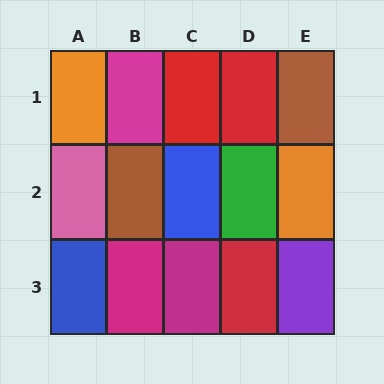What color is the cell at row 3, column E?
Purple.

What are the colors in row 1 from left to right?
Orange, magenta, red, red, brown.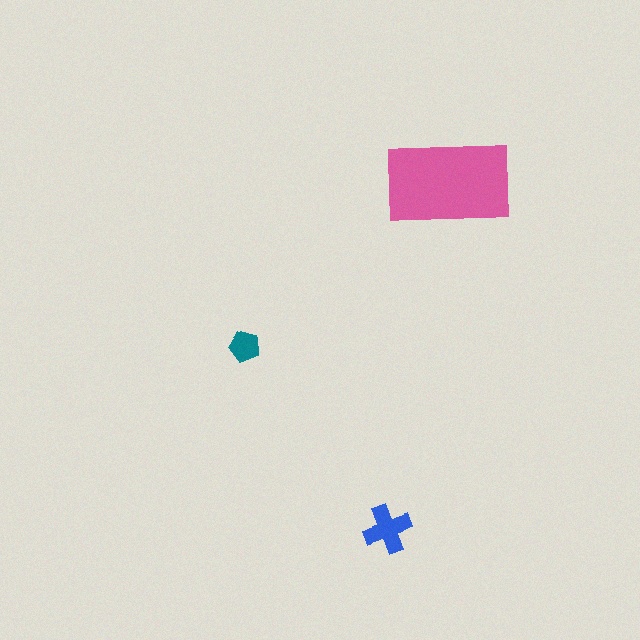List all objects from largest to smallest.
The pink rectangle, the blue cross, the teal pentagon.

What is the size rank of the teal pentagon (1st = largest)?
3rd.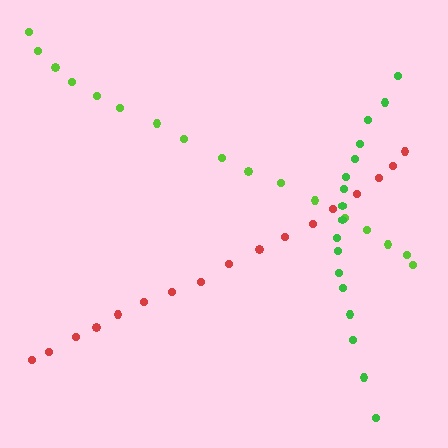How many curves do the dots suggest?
There are 3 distinct paths.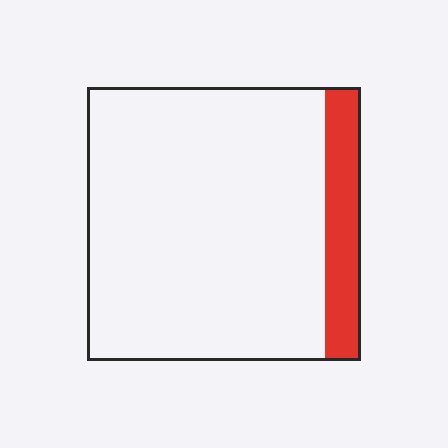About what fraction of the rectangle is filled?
About one eighth (1/8).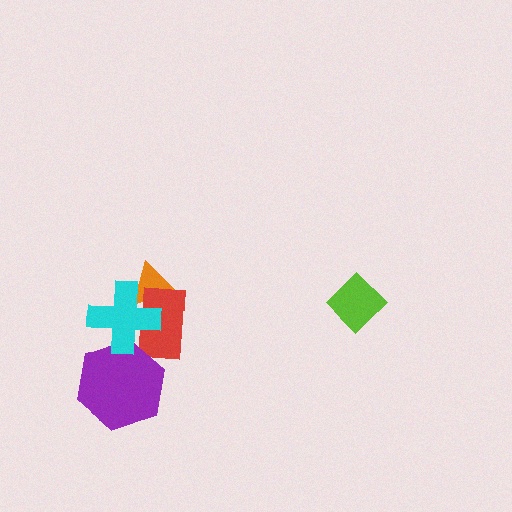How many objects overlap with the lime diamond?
0 objects overlap with the lime diamond.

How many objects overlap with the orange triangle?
2 objects overlap with the orange triangle.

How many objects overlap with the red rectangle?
2 objects overlap with the red rectangle.